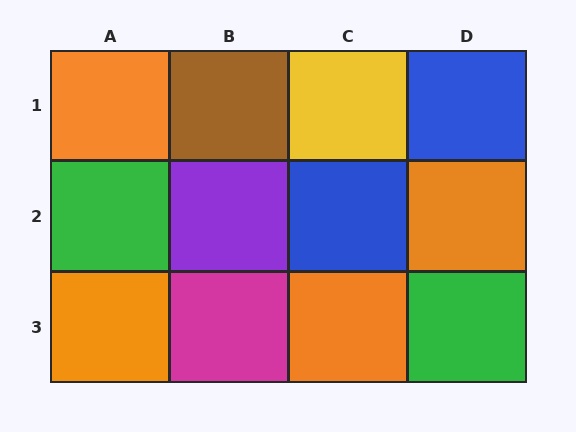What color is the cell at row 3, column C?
Orange.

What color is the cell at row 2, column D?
Orange.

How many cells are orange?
4 cells are orange.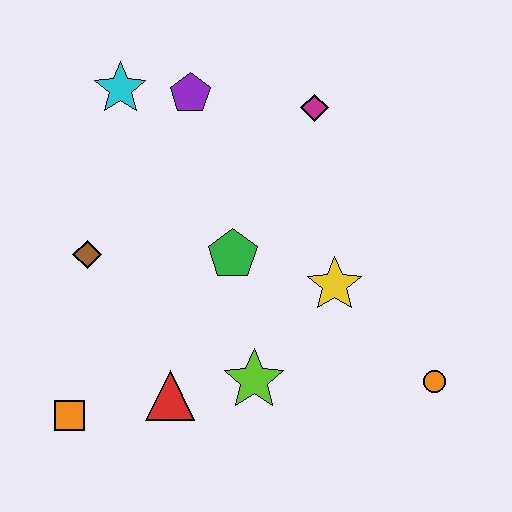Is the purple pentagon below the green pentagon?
No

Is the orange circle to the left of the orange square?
No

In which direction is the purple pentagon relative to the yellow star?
The purple pentagon is above the yellow star.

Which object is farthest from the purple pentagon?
The orange circle is farthest from the purple pentagon.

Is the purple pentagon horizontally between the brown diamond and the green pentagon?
Yes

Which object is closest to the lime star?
The red triangle is closest to the lime star.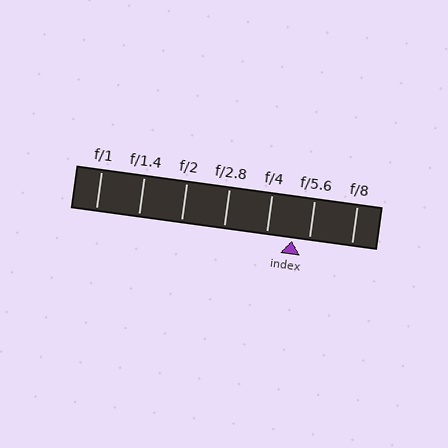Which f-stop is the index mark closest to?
The index mark is closest to f/5.6.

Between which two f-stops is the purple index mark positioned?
The index mark is between f/4 and f/5.6.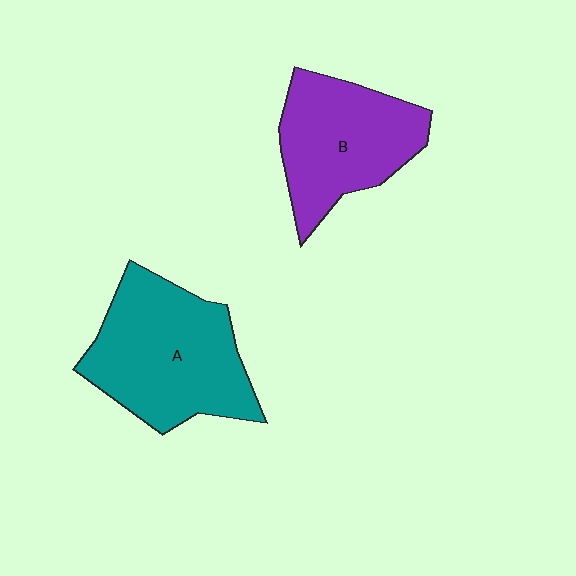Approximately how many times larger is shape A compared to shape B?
Approximately 1.2 times.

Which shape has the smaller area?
Shape B (purple).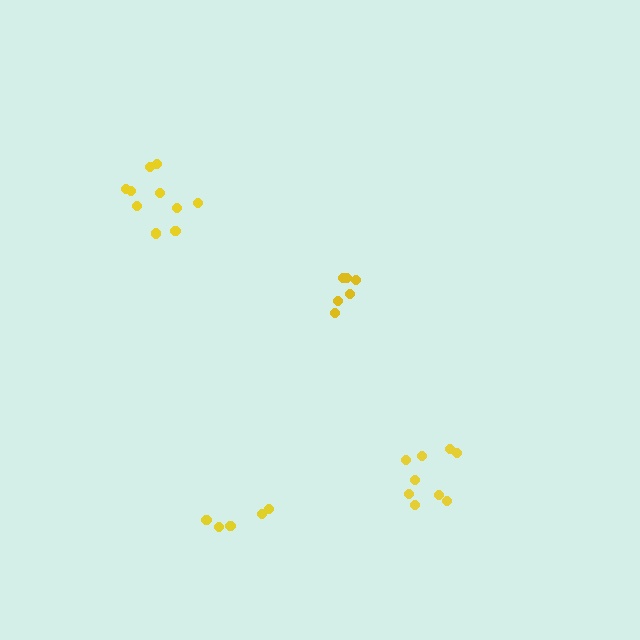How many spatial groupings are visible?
There are 4 spatial groupings.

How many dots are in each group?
Group 1: 5 dots, Group 2: 9 dots, Group 3: 6 dots, Group 4: 10 dots (30 total).